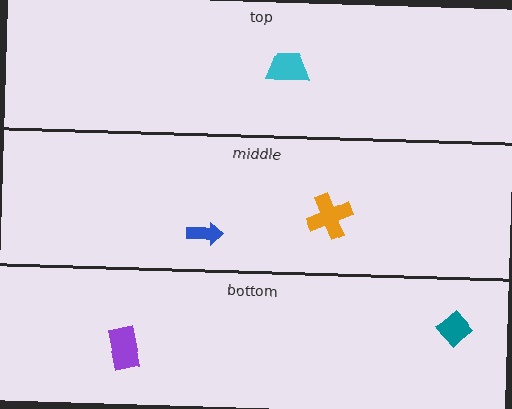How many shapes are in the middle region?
2.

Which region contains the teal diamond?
The bottom region.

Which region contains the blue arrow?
The middle region.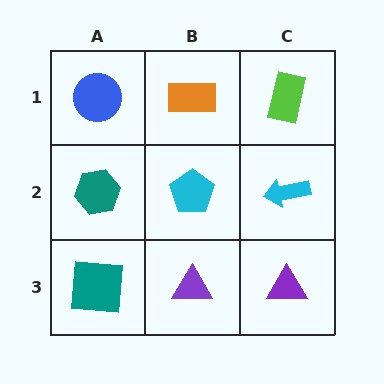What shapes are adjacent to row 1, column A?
A teal hexagon (row 2, column A), an orange rectangle (row 1, column B).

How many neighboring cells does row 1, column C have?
2.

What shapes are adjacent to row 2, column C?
A lime rectangle (row 1, column C), a purple triangle (row 3, column C), a cyan pentagon (row 2, column B).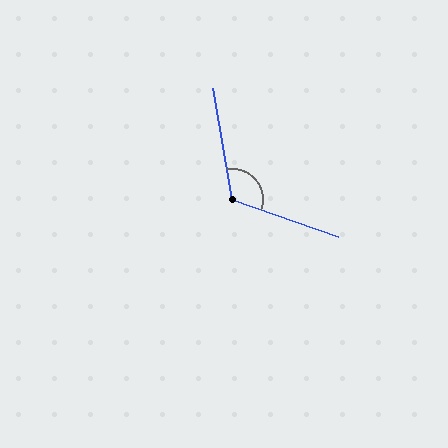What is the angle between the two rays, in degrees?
Approximately 119 degrees.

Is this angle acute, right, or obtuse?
It is obtuse.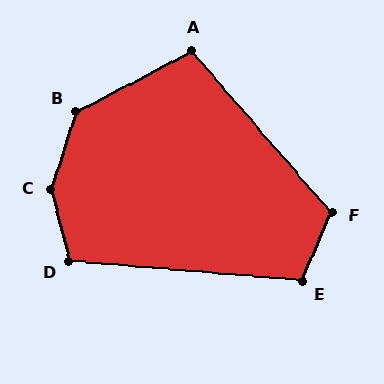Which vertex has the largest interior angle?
C, at approximately 148 degrees.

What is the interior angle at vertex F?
Approximately 116 degrees (obtuse).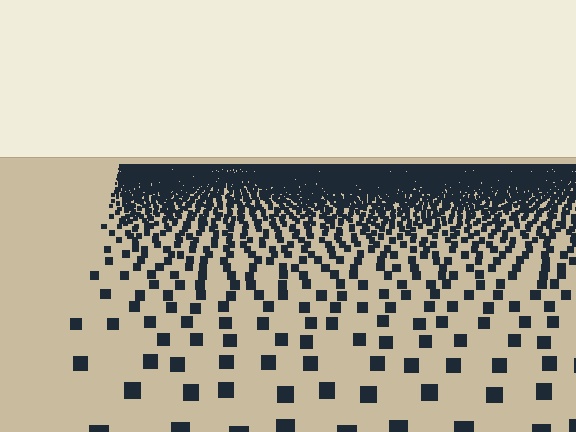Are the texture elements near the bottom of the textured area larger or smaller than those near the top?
Larger. Near the bottom, elements are closer to the viewer and appear at a bigger on-screen size.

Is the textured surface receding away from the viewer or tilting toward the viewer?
The surface is receding away from the viewer. Texture elements get smaller and denser toward the top.